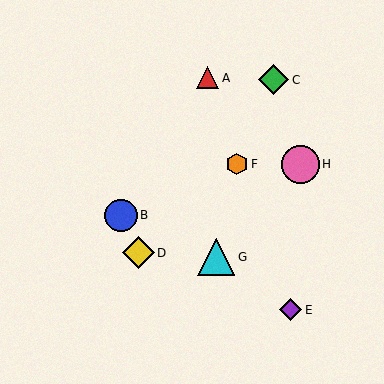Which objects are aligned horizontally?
Objects F, H are aligned horizontally.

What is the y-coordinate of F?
Object F is at y≈164.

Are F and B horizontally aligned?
No, F is at y≈164 and B is at y≈215.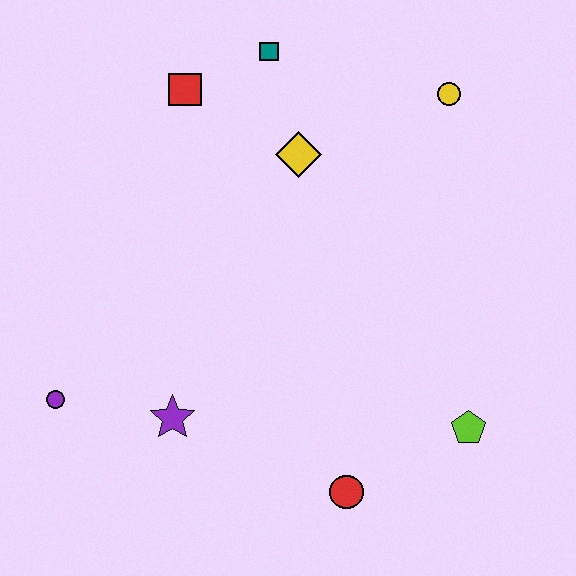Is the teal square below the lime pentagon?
No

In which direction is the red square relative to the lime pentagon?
The red square is above the lime pentagon.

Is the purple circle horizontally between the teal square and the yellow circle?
No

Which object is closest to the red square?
The teal square is closest to the red square.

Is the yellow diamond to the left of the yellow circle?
Yes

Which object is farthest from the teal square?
The red circle is farthest from the teal square.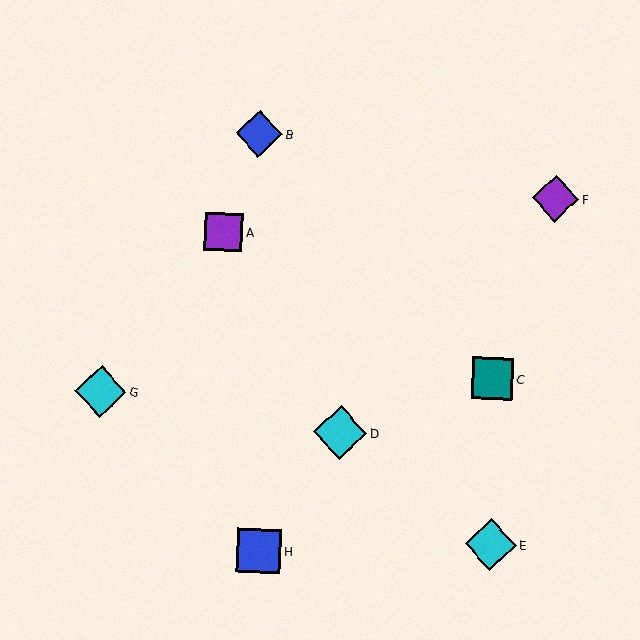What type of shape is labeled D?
Shape D is a cyan diamond.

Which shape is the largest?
The cyan diamond (labeled D) is the largest.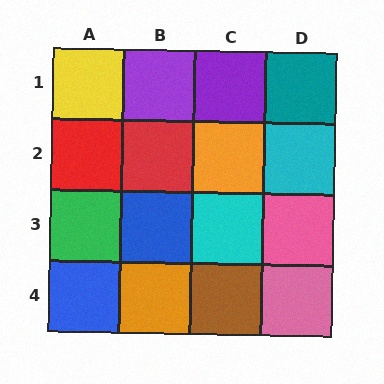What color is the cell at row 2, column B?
Red.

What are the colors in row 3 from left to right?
Green, blue, cyan, pink.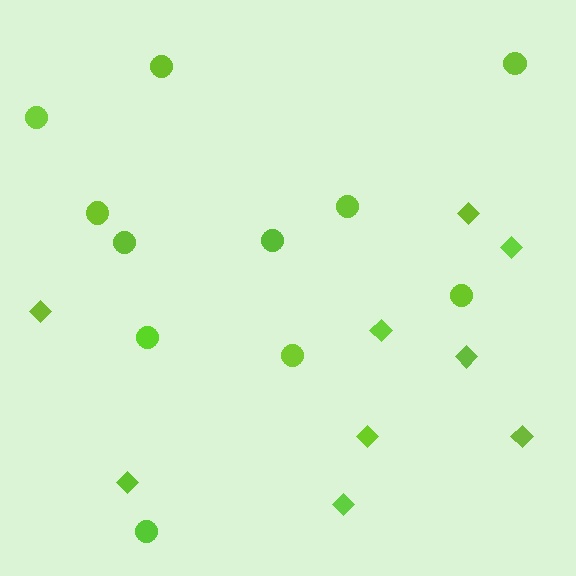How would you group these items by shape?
There are 2 groups: one group of diamonds (9) and one group of circles (11).